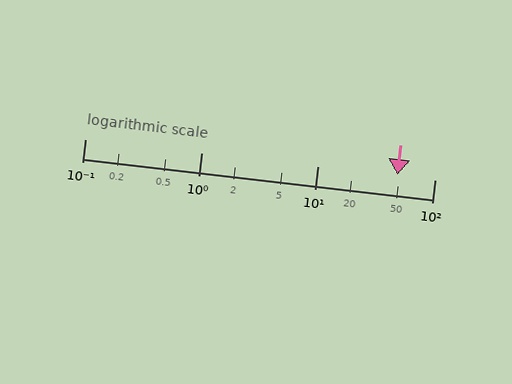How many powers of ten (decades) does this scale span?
The scale spans 3 decades, from 0.1 to 100.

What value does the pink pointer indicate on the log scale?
The pointer indicates approximately 48.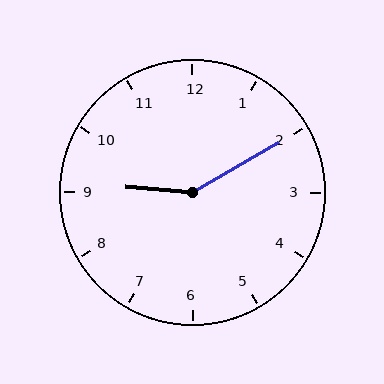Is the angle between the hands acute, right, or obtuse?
It is obtuse.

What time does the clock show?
9:10.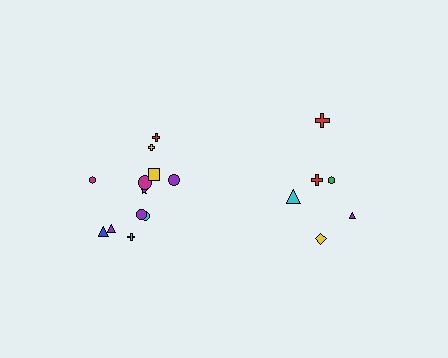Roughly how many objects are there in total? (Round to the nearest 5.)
Roughly 20 objects in total.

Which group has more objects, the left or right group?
The left group.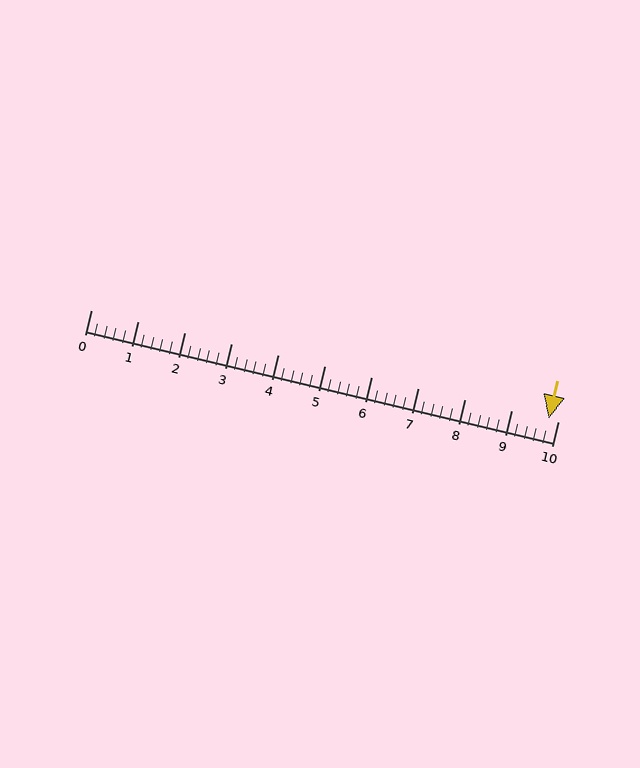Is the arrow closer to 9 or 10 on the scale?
The arrow is closer to 10.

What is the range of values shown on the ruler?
The ruler shows values from 0 to 10.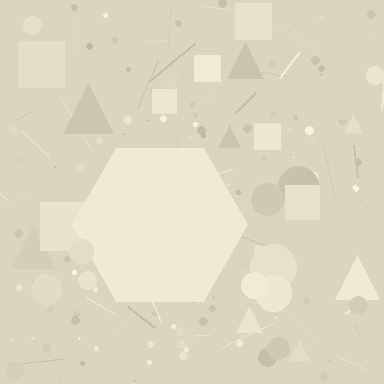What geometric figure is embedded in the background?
A hexagon is embedded in the background.